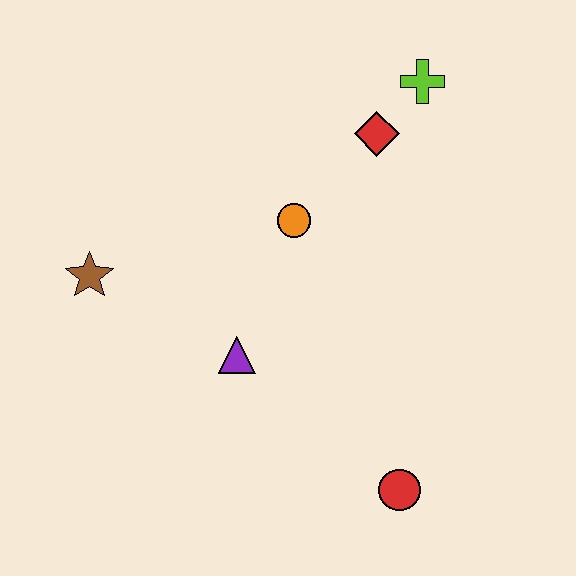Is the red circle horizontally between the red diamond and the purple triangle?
No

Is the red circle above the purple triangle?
No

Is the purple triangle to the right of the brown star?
Yes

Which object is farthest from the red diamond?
The red circle is farthest from the red diamond.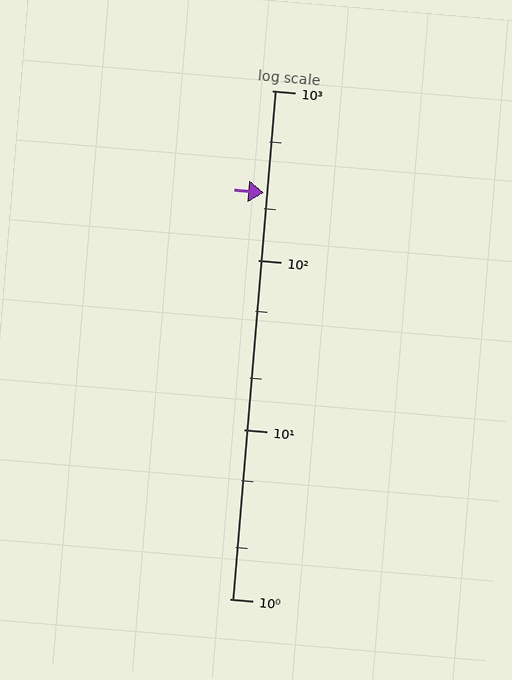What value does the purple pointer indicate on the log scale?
The pointer indicates approximately 250.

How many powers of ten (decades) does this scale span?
The scale spans 3 decades, from 1 to 1000.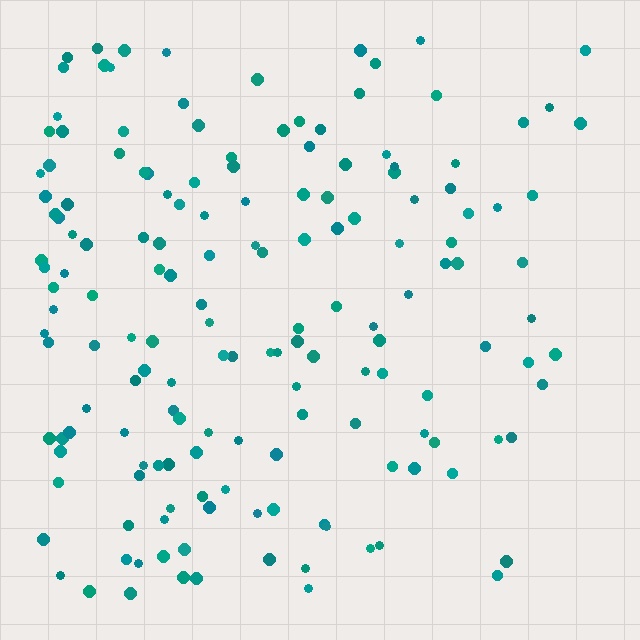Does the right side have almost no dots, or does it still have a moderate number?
Still a moderate number, just noticeably fewer than the left.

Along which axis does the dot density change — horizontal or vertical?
Horizontal.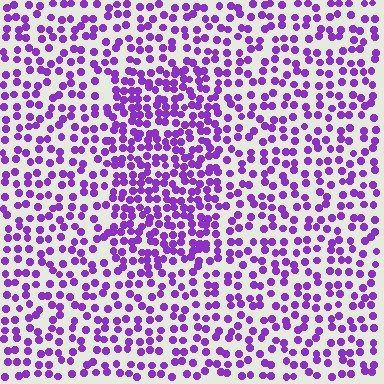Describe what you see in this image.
The image contains small purple elements arranged at two different densities. A rectangle-shaped region is visible where the elements are more densely packed than the surrounding area.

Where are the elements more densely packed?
The elements are more densely packed inside the rectangle boundary.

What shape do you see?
I see a rectangle.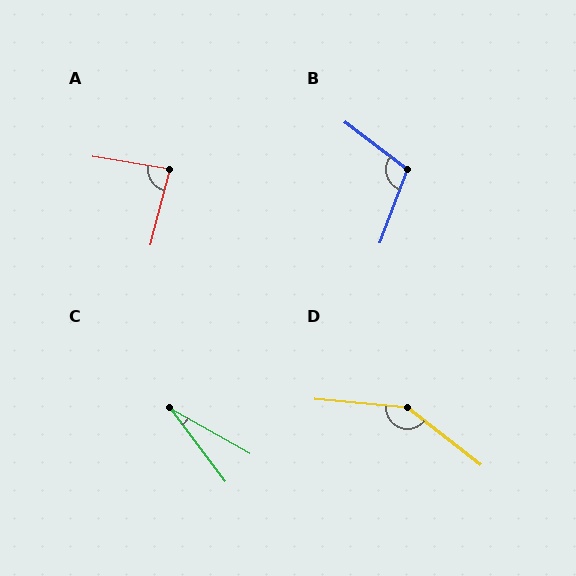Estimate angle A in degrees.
Approximately 85 degrees.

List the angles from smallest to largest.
C (24°), A (85°), B (107°), D (147°).